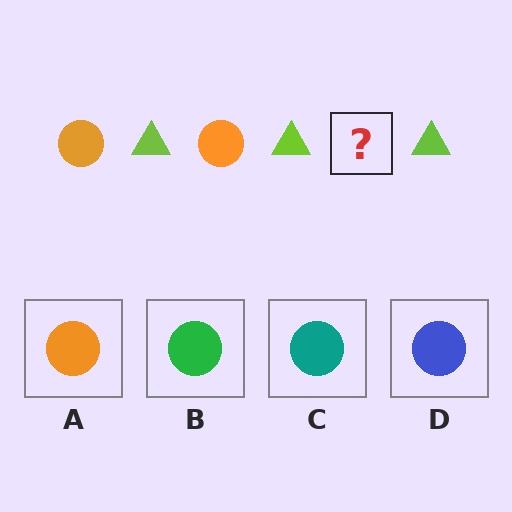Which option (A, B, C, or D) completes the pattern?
A.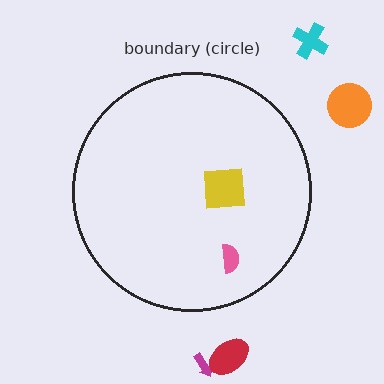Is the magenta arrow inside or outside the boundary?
Outside.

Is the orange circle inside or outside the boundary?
Outside.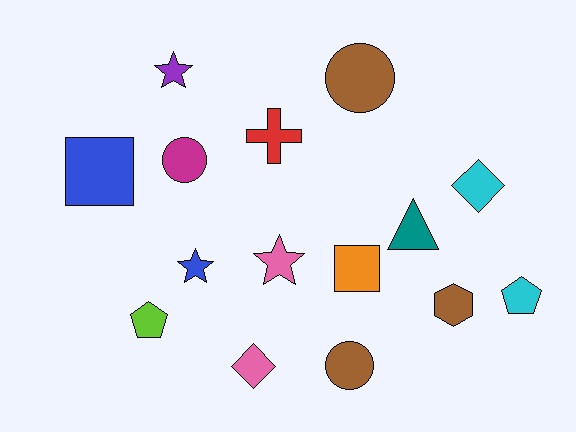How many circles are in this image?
There are 3 circles.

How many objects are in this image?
There are 15 objects.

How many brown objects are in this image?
There are 3 brown objects.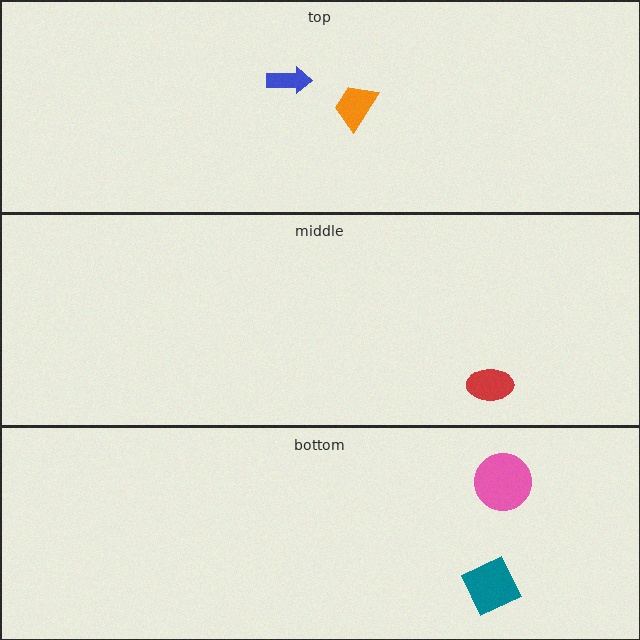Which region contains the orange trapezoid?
The top region.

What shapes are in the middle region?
The red ellipse.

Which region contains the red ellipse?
The middle region.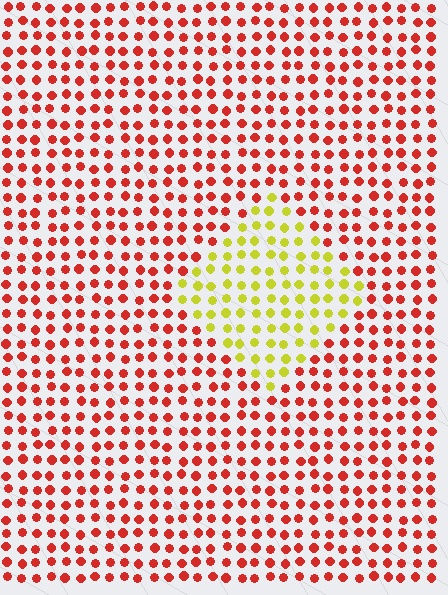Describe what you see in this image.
The image is filled with small red elements in a uniform arrangement. A diamond-shaped region is visible where the elements are tinted to a slightly different hue, forming a subtle color boundary.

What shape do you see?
I see a diamond.